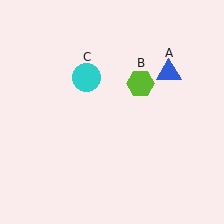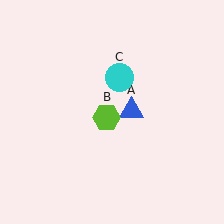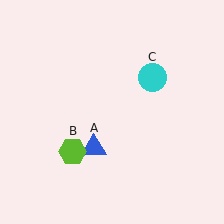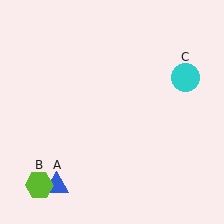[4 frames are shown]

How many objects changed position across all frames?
3 objects changed position: blue triangle (object A), lime hexagon (object B), cyan circle (object C).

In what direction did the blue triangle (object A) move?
The blue triangle (object A) moved down and to the left.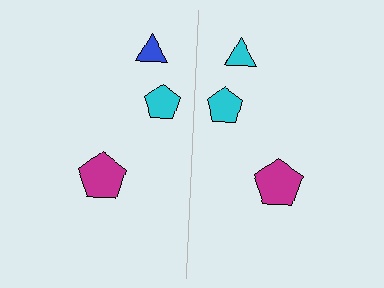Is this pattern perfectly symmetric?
No, the pattern is not perfectly symmetric. The cyan triangle on the right side breaks the symmetry — its mirror counterpart is blue.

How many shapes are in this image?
There are 6 shapes in this image.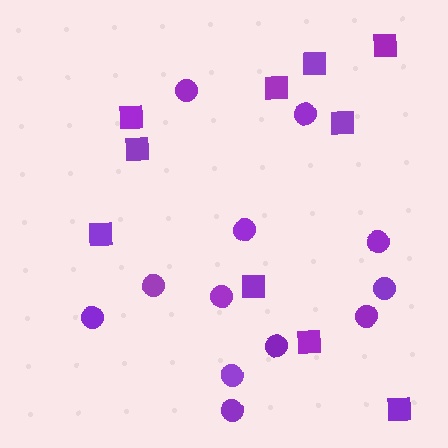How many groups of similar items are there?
There are 2 groups: one group of circles (12) and one group of squares (10).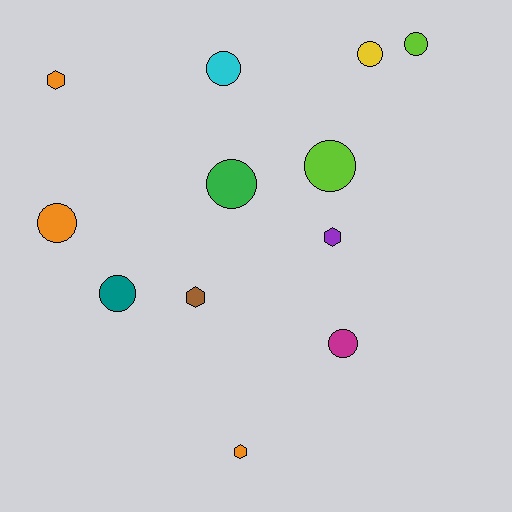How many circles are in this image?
There are 8 circles.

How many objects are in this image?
There are 12 objects.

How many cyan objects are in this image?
There is 1 cyan object.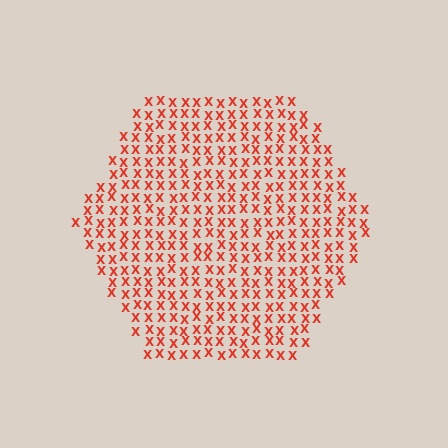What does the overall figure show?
The overall figure shows a hexagon.